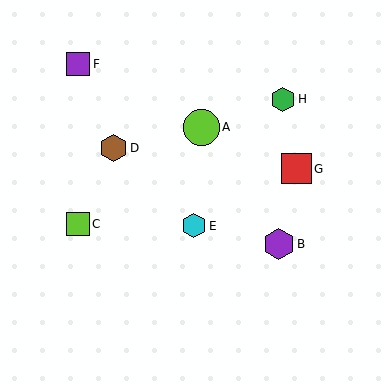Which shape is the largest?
The lime circle (labeled A) is the largest.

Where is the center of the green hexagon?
The center of the green hexagon is at (283, 99).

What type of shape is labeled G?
Shape G is a red square.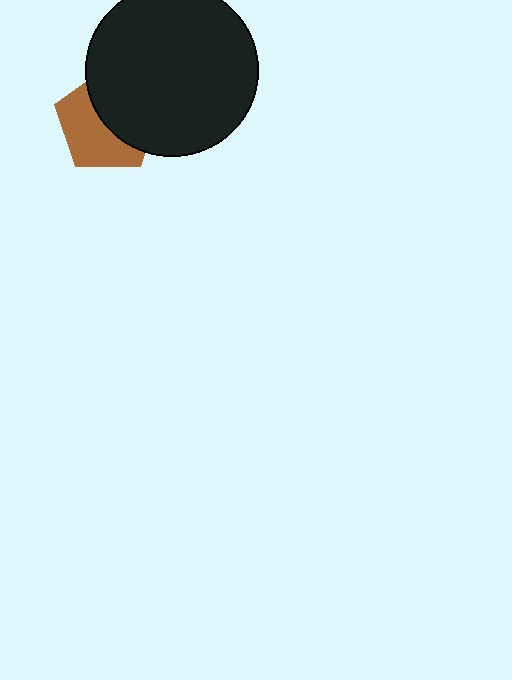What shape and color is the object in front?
The object in front is a black circle.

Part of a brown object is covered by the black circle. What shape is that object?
It is a pentagon.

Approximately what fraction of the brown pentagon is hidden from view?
Roughly 49% of the brown pentagon is hidden behind the black circle.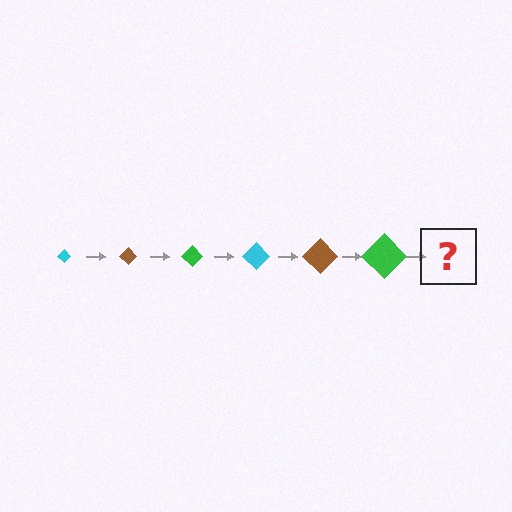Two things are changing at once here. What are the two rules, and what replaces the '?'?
The two rules are that the diamond grows larger each step and the color cycles through cyan, brown, and green. The '?' should be a cyan diamond, larger than the previous one.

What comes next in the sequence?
The next element should be a cyan diamond, larger than the previous one.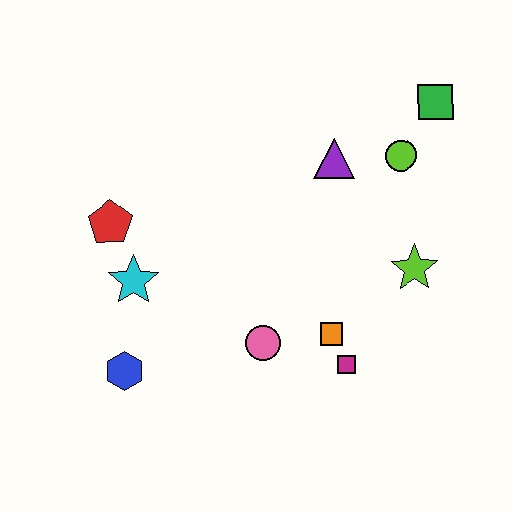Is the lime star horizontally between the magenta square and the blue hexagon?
No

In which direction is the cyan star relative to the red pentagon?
The cyan star is below the red pentagon.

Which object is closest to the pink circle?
The orange square is closest to the pink circle.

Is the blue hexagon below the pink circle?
Yes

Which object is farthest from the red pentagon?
The green square is farthest from the red pentagon.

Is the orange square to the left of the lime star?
Yes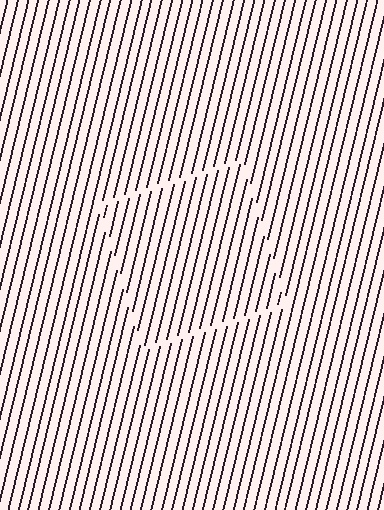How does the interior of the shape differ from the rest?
The interior of the shape contains the same grating, shifted by half a period — the contour is defined by the phase discontinuity where line-ends from the inner and outer gratings abut.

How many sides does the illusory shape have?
4 sides — the line-ends trace a square.